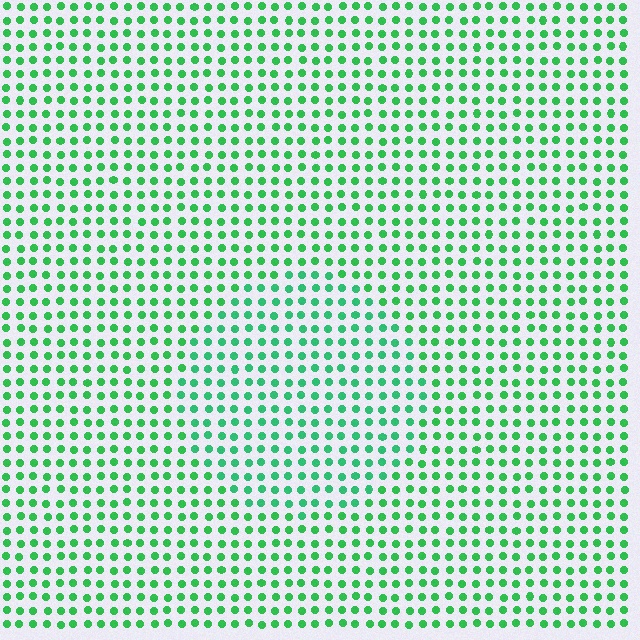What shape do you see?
I see a circle.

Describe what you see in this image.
The image is filled with small green elements in a uniform arrangement. A circle-shaped region is visible where the elements are tinted to a slightly different hue, forming a subtle color boundary.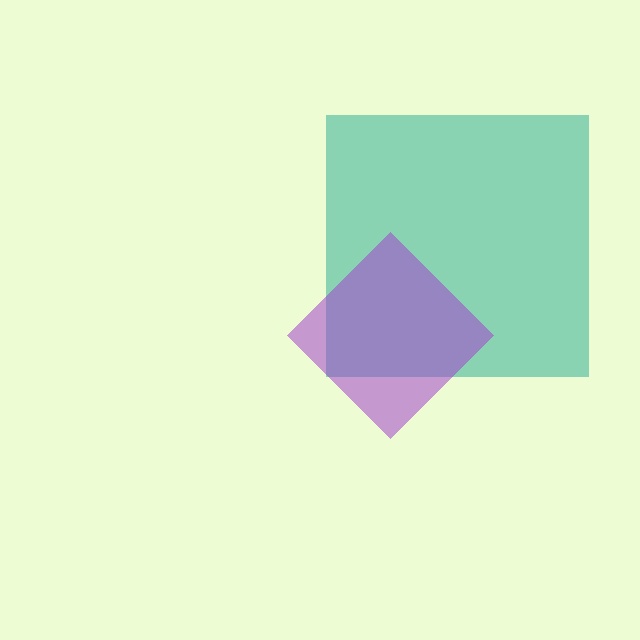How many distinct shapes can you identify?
There are 2 distinct shapes: a teal square, a purple diamond.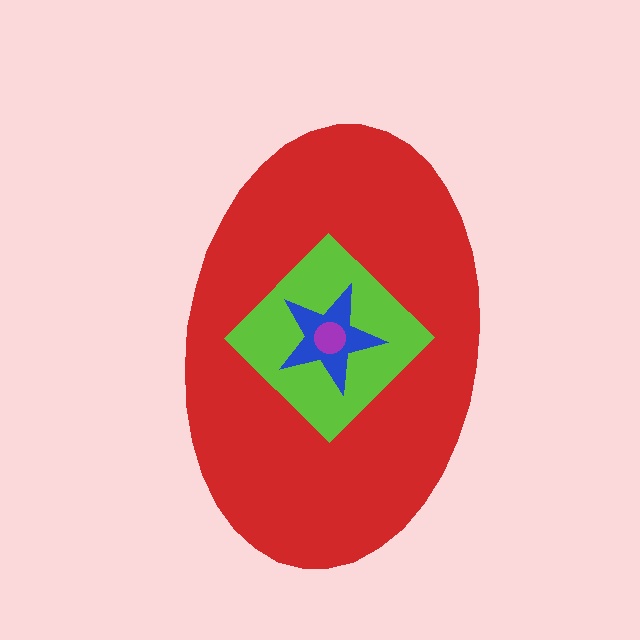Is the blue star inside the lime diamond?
Yes.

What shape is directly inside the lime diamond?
The blue star.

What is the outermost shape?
The red ellipse.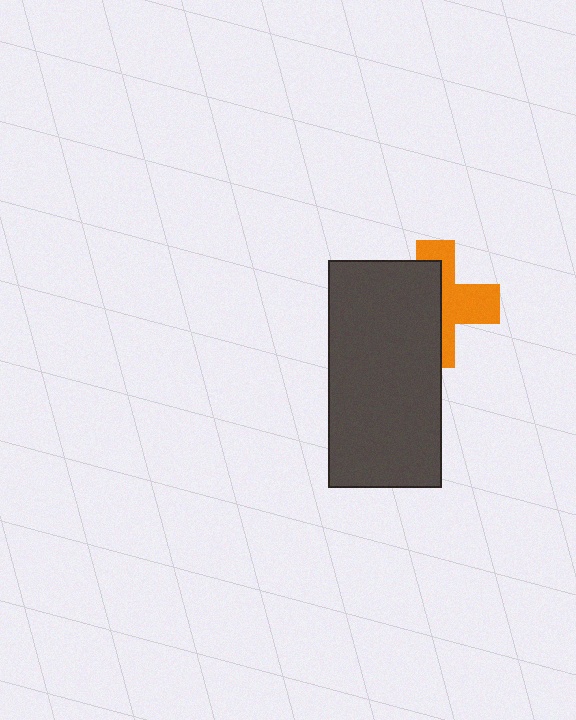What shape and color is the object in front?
The object in front is a dark gray rectangle.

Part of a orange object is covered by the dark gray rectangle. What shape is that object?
It is a cross.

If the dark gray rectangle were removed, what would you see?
You would see the complete orange cross.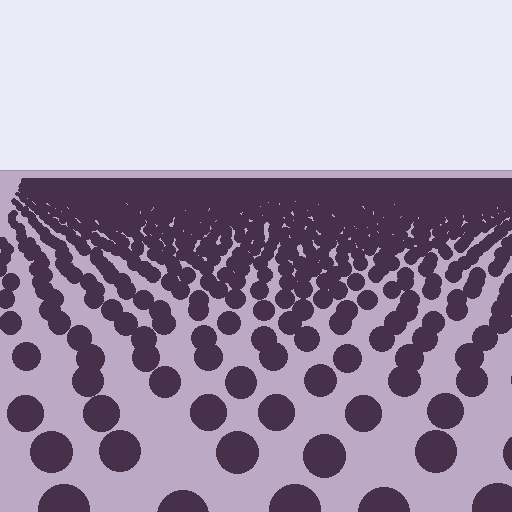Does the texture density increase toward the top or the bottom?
Density increases toward the top.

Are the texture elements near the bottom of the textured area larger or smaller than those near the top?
Larger. Near the bottom, elements are closer to the viewer and appear at a bigger on-screen size.